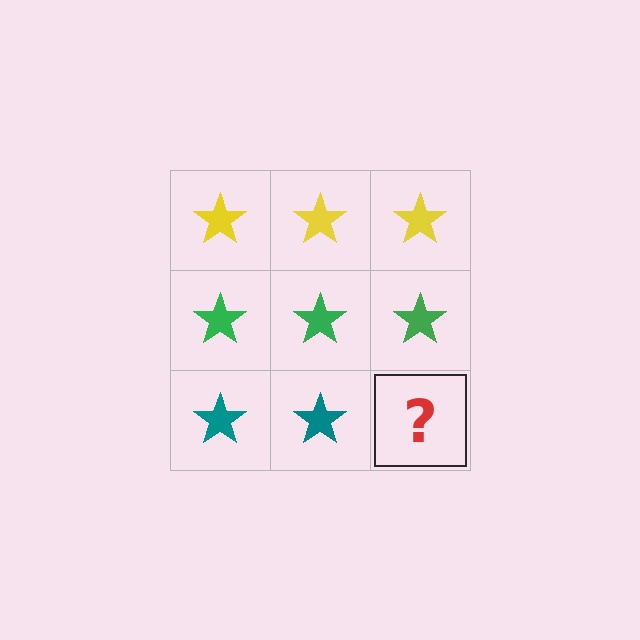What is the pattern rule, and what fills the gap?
The rule is that each row has a consistent color. The gap should be filled with a teal star.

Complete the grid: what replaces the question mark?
The question mark should be replaced with a teal star.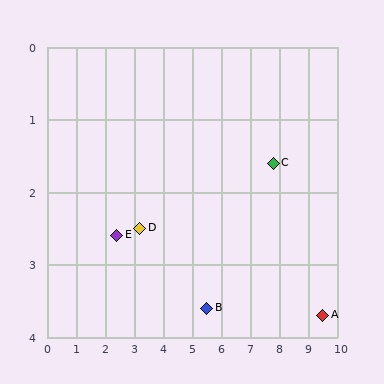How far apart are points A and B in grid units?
Points A and B are about 4.0 grid units apart.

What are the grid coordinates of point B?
Point B is at approximately (5.5, 3.6).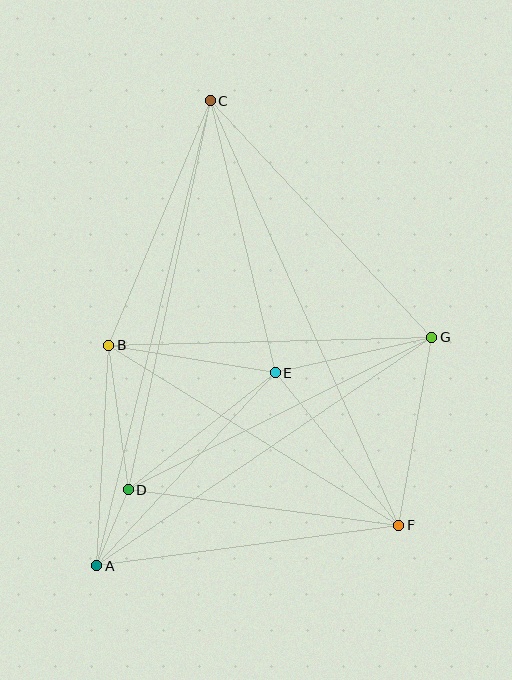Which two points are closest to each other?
Points A and D are closest to each other.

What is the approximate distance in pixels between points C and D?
The distance between C and D is approximately 398 pixels.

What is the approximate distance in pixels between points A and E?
The distance between A and E is approximately 263 pixels.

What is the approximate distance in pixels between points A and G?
The distance between A and G is approximately 405 pixels.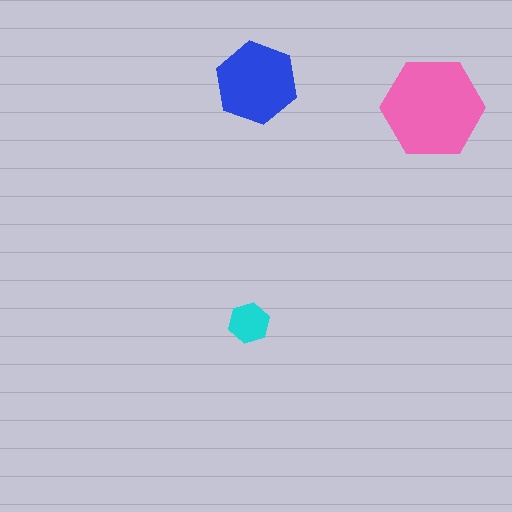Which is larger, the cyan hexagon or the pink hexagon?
The pink one.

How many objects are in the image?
There are 3 objects in the image.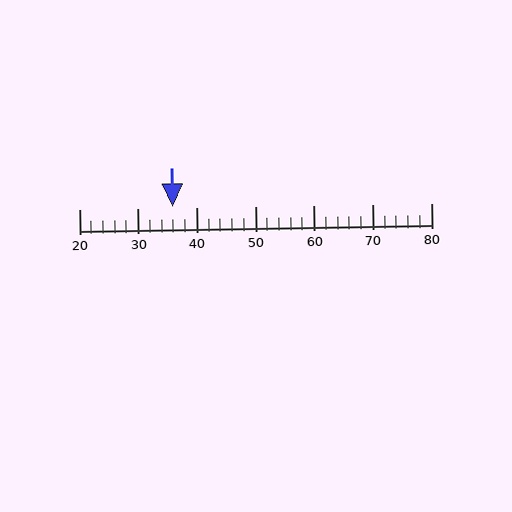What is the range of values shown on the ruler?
The ruler shows values from 20 to 80.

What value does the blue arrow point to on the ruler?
The blue arrow points to approximately 36.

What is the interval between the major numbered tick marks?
The major tick marks are spaced 10 units apart.